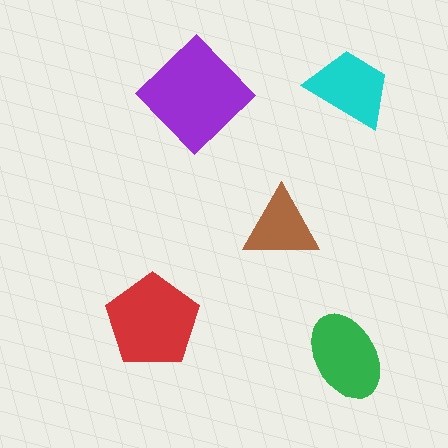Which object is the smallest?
The brown triangle.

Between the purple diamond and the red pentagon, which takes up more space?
The purple diamond.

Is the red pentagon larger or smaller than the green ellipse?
Larger.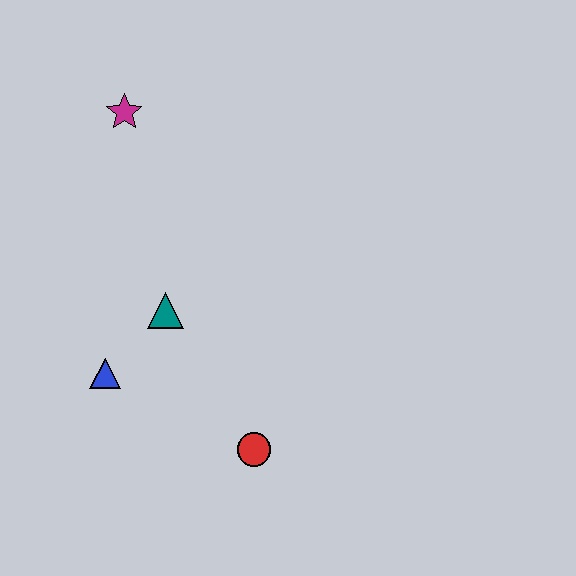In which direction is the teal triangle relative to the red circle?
The teal triangle is above the red circle.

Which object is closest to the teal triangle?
The blue triangle is closest to the teal triangle.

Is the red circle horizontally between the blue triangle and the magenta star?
No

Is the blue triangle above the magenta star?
No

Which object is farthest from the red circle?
The magenta star is farthest from the red circle.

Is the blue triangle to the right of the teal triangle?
No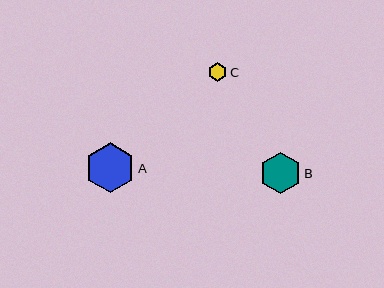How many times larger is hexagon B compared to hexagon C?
Hexagon B is approximately 2.2 times the size of hexagon C.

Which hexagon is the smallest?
Hexagon C is the smallest with a size of approximately 19 pixels.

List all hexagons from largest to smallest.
From largest to smallest: A, B, C.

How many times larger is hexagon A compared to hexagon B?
Hexagon A is approximately 1.2 times the size of hexagon B.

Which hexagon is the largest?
Hexagon A is the largest with a size of approximately 50 pixels.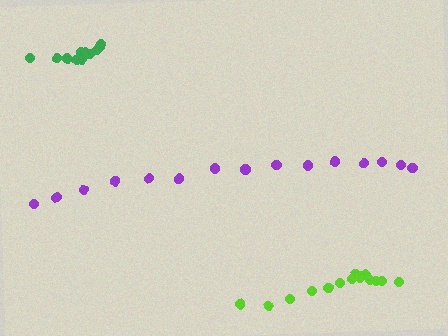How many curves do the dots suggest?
There are 3 distinct paths.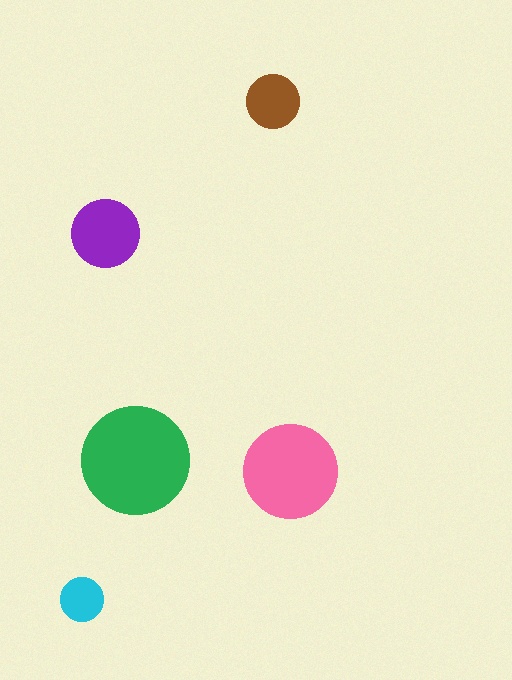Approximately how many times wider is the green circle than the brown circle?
About 2 times wider.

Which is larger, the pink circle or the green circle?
The green one.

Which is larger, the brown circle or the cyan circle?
The brown one.